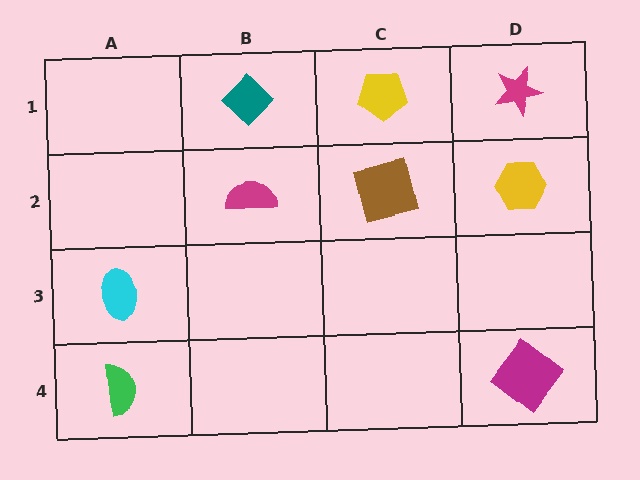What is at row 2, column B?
A magenta semicircle.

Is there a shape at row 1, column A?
No, that cell is empty.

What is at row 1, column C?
A yellow pentagon.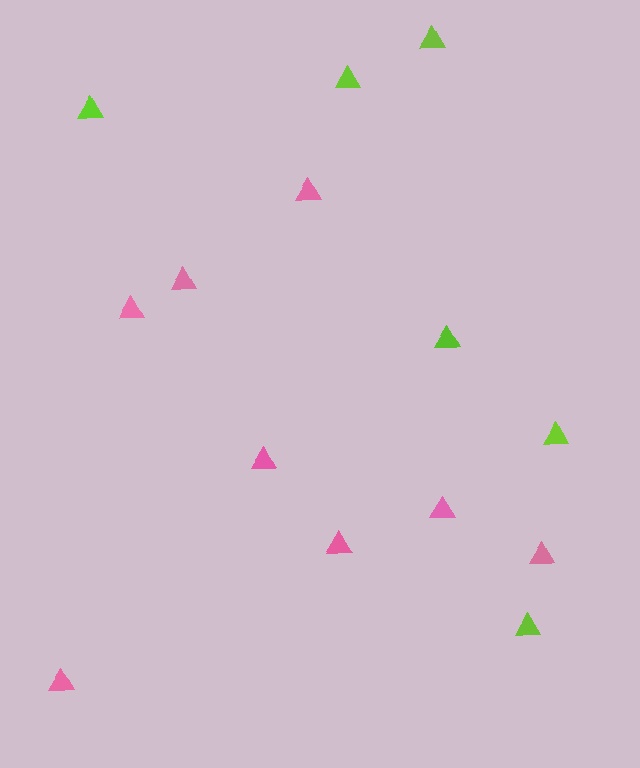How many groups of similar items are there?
There are 2 groups: one group of pink triangles (8) and one group of lime triangles (6).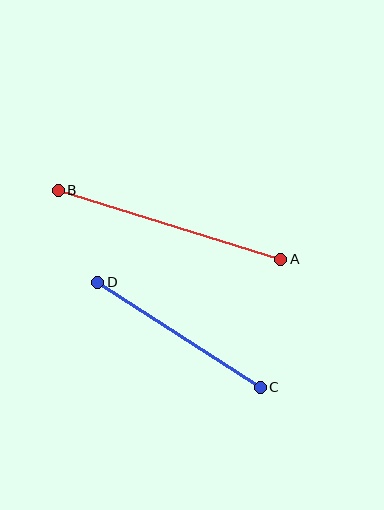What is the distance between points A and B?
The distance is approximately 233 pixels.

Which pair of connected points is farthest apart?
Points A and B are farthest apart.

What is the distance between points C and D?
The distance is approximately 194 pixels.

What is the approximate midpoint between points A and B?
The midpoint is at approximately (170, 225) pixels.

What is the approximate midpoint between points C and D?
The midpoint is at approximately (179, 335) pixels.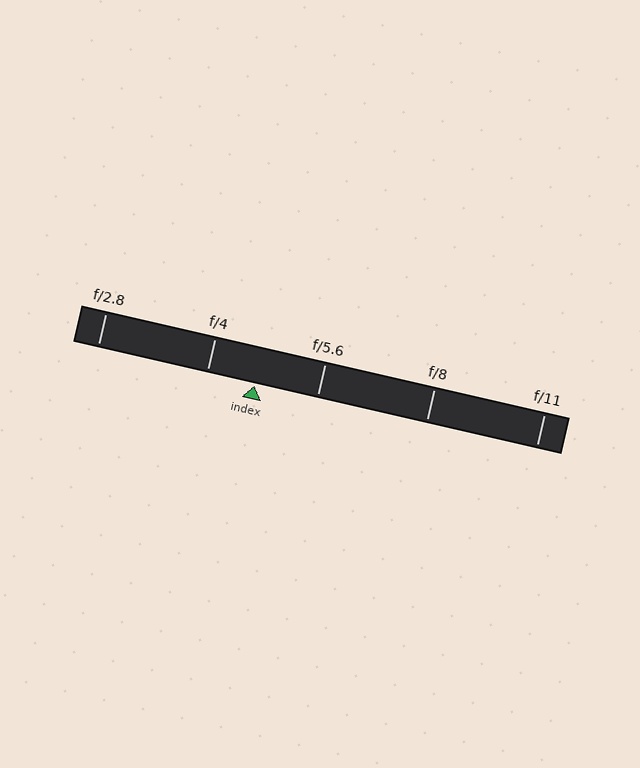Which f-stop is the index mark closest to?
The index mark is closest to f/4.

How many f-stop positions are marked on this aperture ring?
There are 5 f-stop positions marked.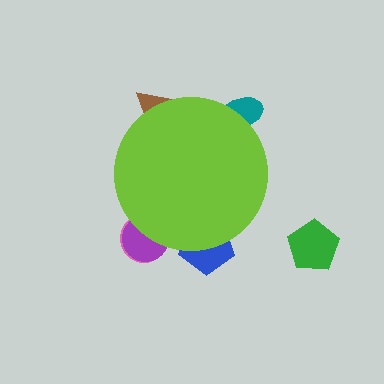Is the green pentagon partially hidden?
No, the green pentagon is fully visible.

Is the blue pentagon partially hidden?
Yes, the blue pentagon is partially hidden behind the lime circle.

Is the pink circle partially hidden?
Yes, the pink circle is partially hidden behind the lime circle.